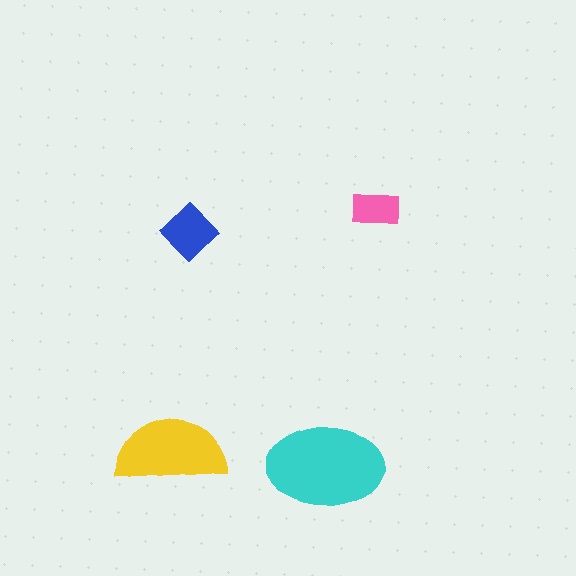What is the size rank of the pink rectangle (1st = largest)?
4th.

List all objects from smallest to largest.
The pink rectangle, the blue diamond, the yellow semicircle, the cyan ellipse.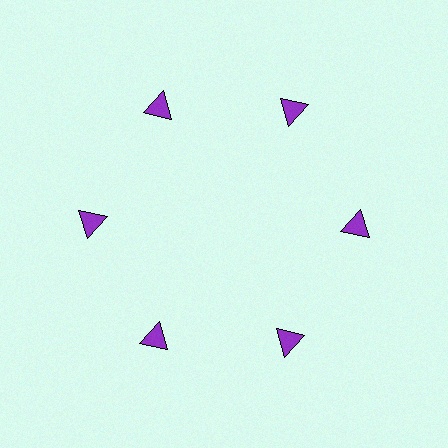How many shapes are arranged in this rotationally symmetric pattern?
There are 6 shapes, arranged in 6 groups of 1.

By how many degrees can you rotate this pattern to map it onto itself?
The pattern maps onto itself every 60 degrees of rotation.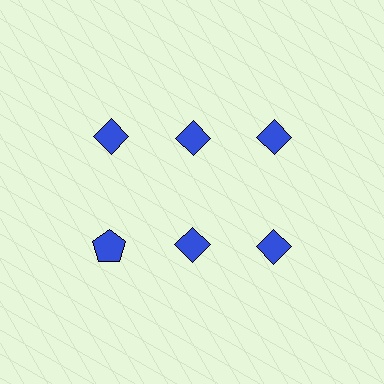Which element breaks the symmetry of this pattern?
The blue pentagon in the second row, leftmost column breaks the symmetry. All other shapes are blue diamonds.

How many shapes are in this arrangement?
There are 6 shapes arranged in a grid pattern.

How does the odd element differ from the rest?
It has a different shape: pentagon instead of diamond.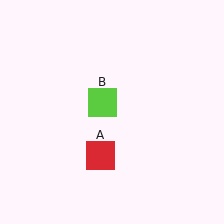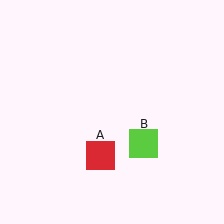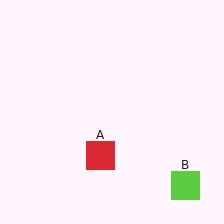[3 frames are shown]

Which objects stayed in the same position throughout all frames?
Red square (object A) remained stationary.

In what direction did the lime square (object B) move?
The lime square (object B) moved down and to the right.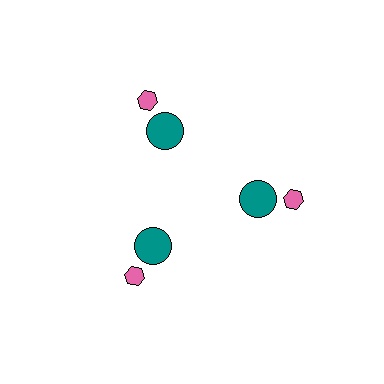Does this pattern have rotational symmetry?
Yes, this pattern has 3-fold rotational symmetry. It looks the same after rotating 120 degrees around the center.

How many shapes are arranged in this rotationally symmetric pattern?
There are 6 shapes, arranged in 3 groups of 2.